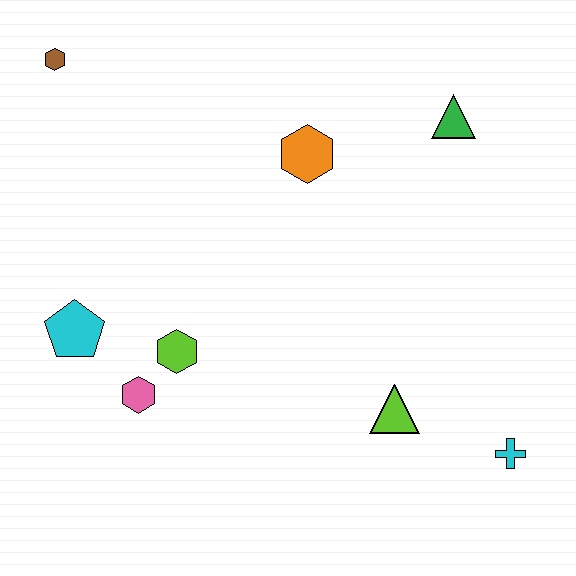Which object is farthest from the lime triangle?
The brown hexagon is farthest from the lime triangle.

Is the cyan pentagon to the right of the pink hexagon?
No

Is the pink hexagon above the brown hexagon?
No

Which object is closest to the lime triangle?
The cyan cross is closest to the lime triangle.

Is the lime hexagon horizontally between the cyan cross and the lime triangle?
No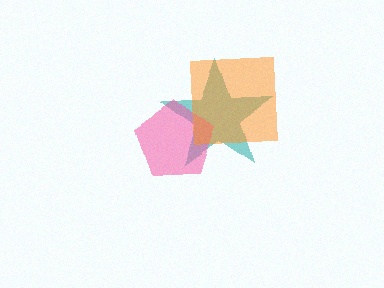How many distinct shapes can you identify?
There are 3 distinct shapes: a teal star, a pink pentagon, an orange square.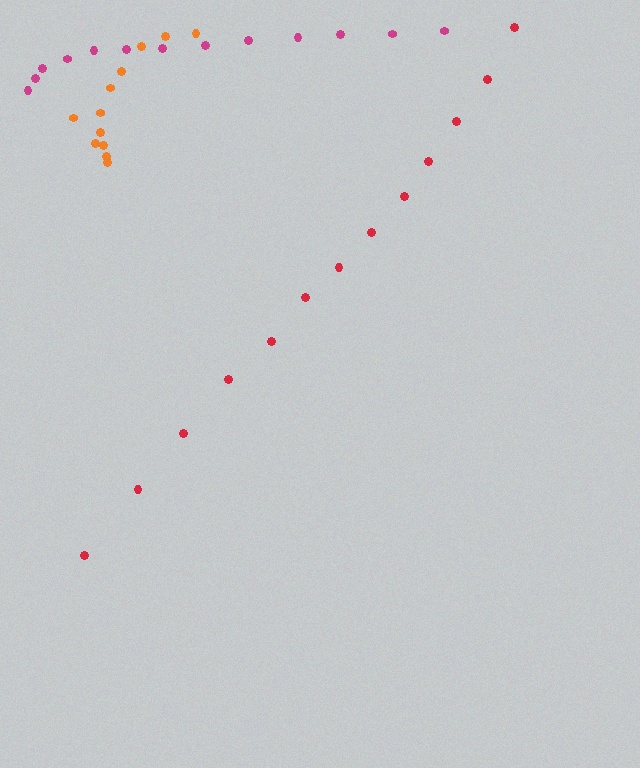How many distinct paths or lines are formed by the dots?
There are 3 distinct paths.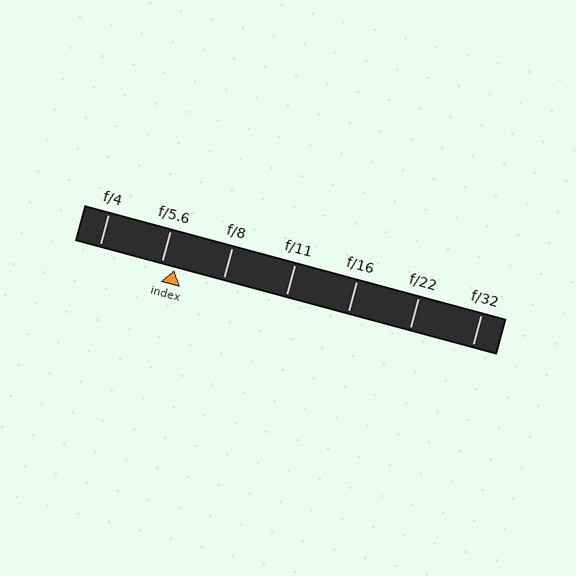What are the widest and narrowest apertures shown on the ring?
The widest aperture shown is f/4 and the narrowest is f/32.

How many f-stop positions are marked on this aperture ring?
There are 7 f-stop positions marked.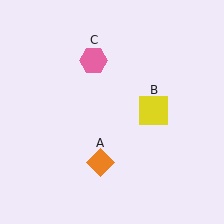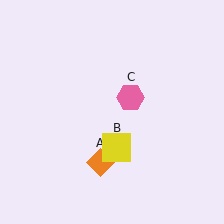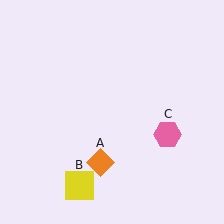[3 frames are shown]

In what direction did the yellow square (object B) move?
The yellow square (object B) moved down and to the left.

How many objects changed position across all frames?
2 objects changed position: yellow square (object B), pink hexagon (object C).